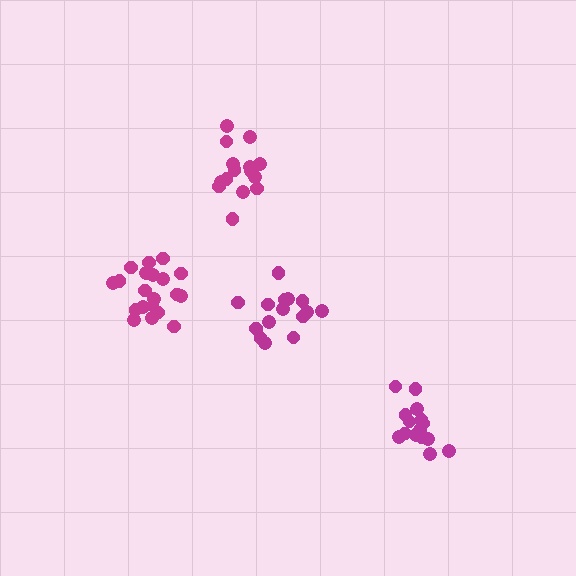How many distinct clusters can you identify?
There are 4 distinct clusters.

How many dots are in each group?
Group 1: 20 dots, Group 2: 15 dots, Group 3: 15 dots, Group 4: 15 dots (65 total).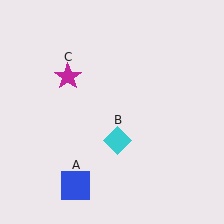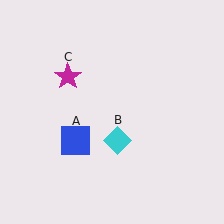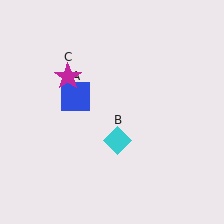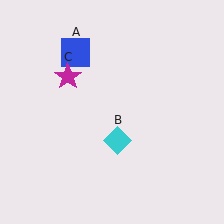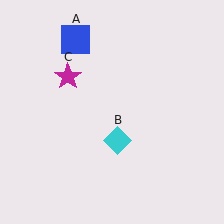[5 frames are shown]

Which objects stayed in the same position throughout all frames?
Cyan diamond (object B) and magenta star (object C) remained stationary.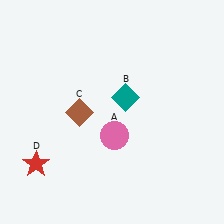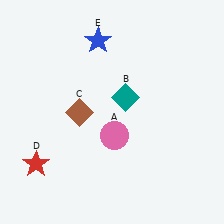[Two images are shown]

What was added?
A blue star (E) was added in Image 2.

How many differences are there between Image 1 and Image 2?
There is 1 difference between the two images.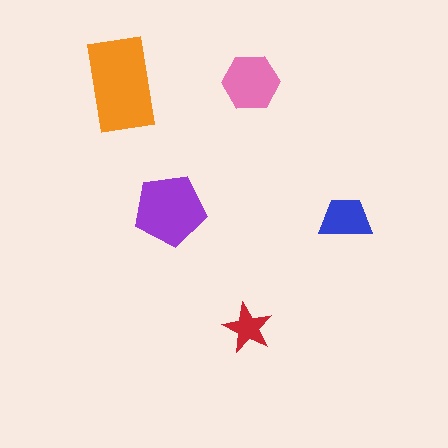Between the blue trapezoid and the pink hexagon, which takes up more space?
The pink hexagon.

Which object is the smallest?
The red star.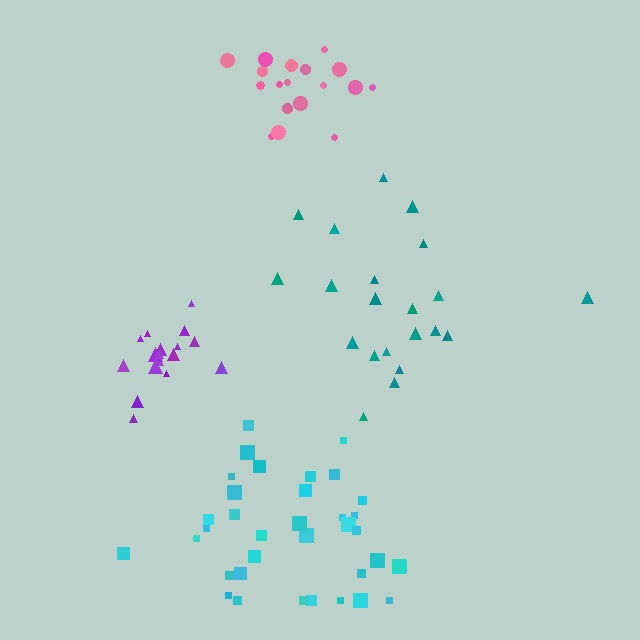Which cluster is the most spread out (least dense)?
Teal.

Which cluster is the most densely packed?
Purple.